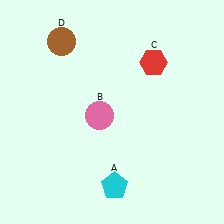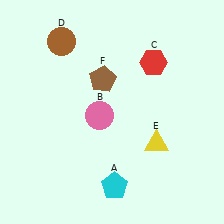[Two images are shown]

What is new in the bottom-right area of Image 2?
A yellow triangle (E) was added in the bottom-right area of Image 2.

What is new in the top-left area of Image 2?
A brown pentagon (F) was added in the top-left area of Image 2.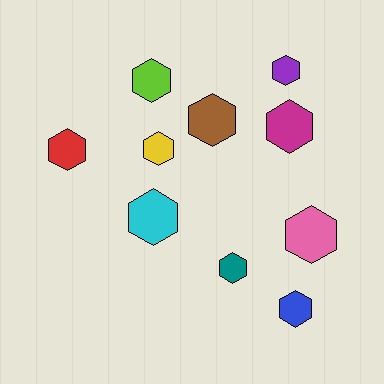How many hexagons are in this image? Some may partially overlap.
There are 10 hexagons.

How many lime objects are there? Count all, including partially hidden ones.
There is 1 lime object.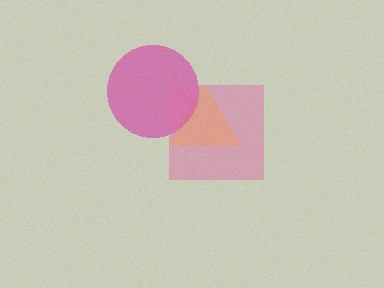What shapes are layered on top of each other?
The layered shapes are: a yellow triangle, a magenta circle, a pink square.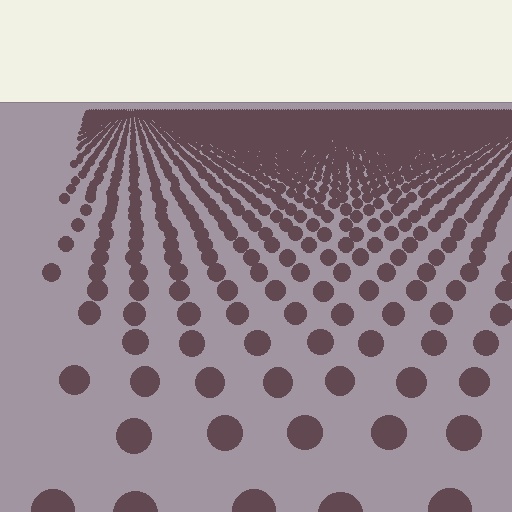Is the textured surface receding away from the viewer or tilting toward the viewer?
The surface is receding away from the viewer. Texture elements get smaller and denser toward the top.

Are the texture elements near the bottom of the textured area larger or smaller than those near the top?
Larger. Near the bottom, elements are closer to the viewer and appear at a bigger on-screen size.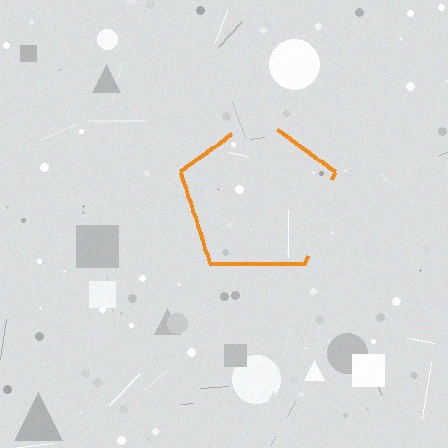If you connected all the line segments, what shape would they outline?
They would outline a pentagon.